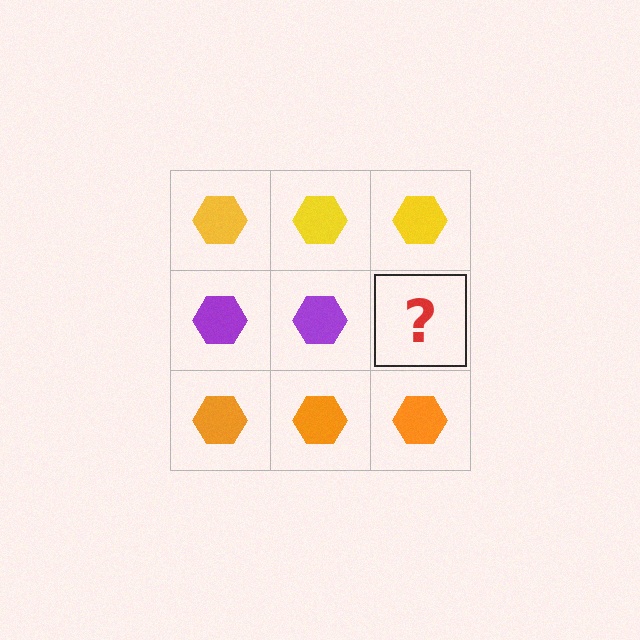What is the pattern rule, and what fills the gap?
The rule is that each row has a consistent color. The gap should be filled with a purple hexagon.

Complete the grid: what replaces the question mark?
The question mark should be replaced with a purple hexagon.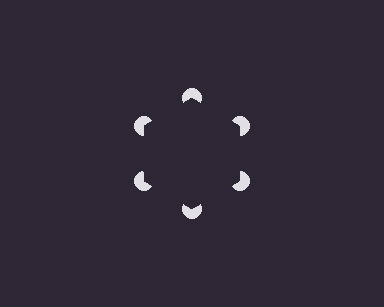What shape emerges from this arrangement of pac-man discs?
An illusory hexagon — its edges are inferred from the aligned wedge cuts in the pac-man discs, not physically drawn.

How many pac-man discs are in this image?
There are 6 — one at each vertex of the illusory hexagon.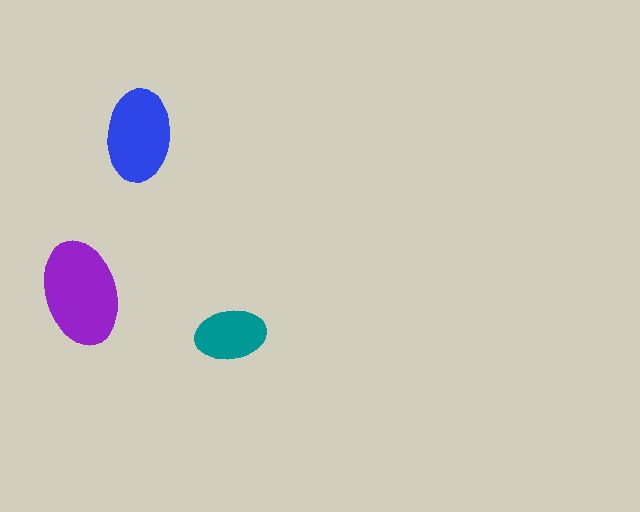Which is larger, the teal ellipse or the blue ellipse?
The blue one.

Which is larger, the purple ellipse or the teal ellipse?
The purple one.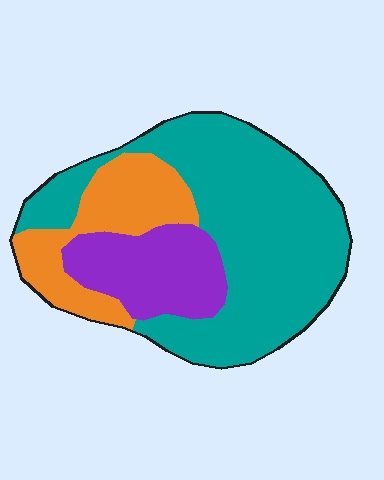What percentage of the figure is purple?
Purple takes up between a sixth and a third of the figure.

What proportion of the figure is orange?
Orange takes up about one fifth (1/5) of the figure.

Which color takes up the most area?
Teal, at roughly 60%.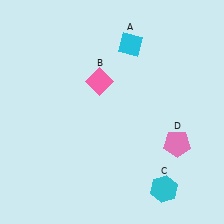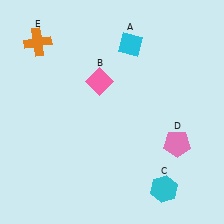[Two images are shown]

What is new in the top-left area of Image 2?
An orange cross (E) was added in the top-left area of Image 2.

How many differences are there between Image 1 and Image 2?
There is 1 difference between the two images.